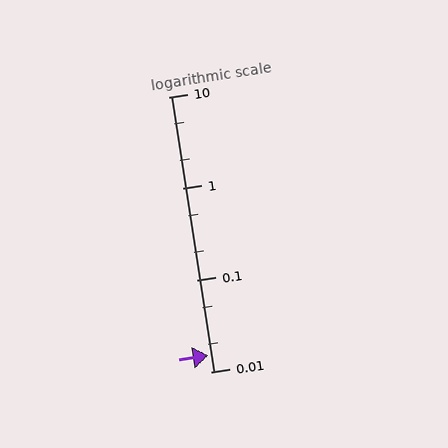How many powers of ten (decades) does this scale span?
The scale spans 3 decades, from 0.01 to 10.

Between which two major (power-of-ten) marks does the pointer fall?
The pointer is between 0.01 and 0.1.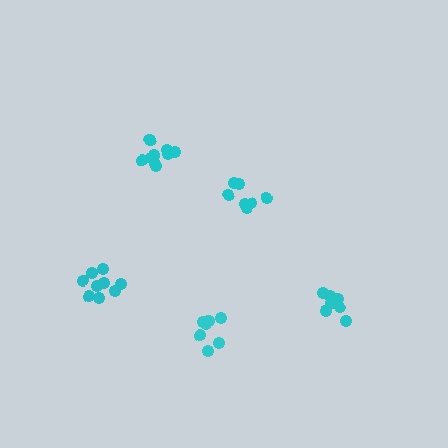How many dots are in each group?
Group 1: 7 dots, Group 2: 9 dots, Group 3: 9 dots, Group 4: 9 dots, Group 5: 7 dots (41 total).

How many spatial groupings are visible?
There are 5 spatial groupings.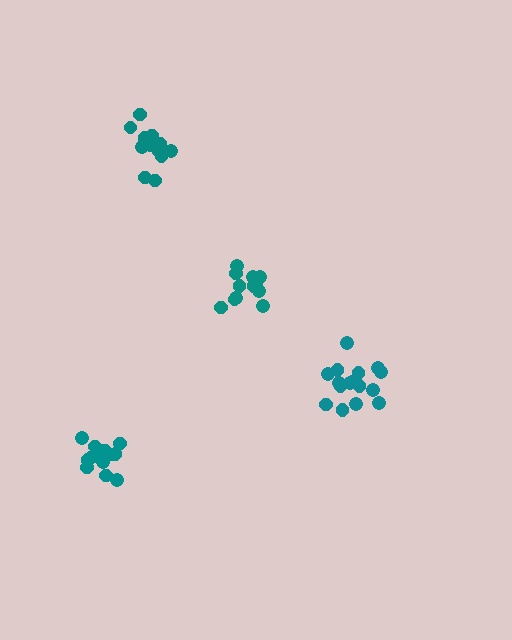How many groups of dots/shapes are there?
There are 4 groups.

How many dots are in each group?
Group 1: 12 dots, Group 2: 16 dots, Group 3: 12 dots, Group 4: 13 dots (53 total).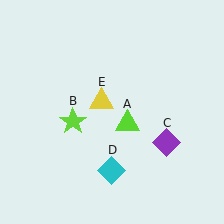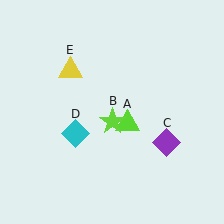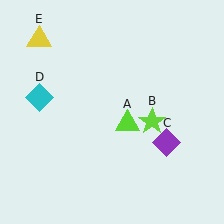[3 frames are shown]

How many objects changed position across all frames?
3 objects changed position: lime star (object B), cyan diamond (object D), yellow triangle (object E).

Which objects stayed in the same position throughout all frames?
Lime triangle (object A) and purple diamond (object C) remained stationary.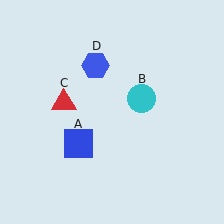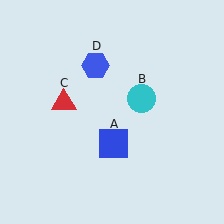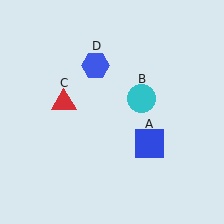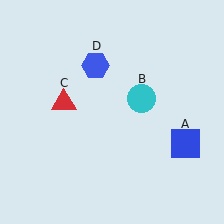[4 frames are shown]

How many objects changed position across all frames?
1 object changed position: blue square (object A).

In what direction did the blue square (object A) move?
The blue square (object A) moved right.